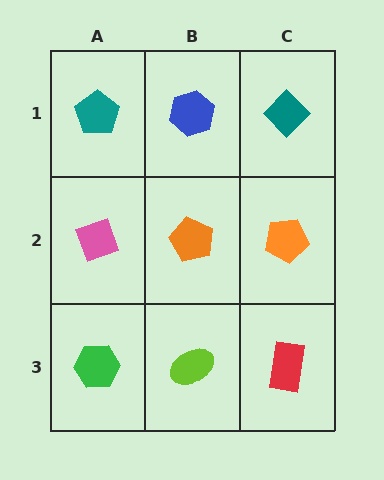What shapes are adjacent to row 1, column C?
An orange pentagon (row 2, column C), a blue hexagon (row 1, column B).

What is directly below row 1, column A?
A pink diamond.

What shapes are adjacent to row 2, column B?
A blue hexagon (row 1, column B), a lime ellipse (row 3, column B), a pink diamond (row 2, column A), an orange pentagon (row 2, column C).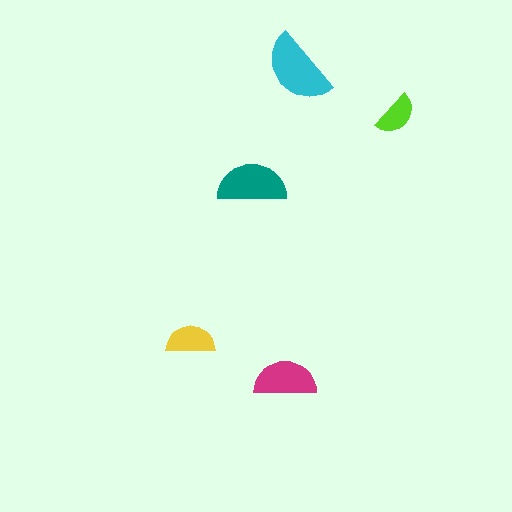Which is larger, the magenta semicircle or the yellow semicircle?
The magenta one.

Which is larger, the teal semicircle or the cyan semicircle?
The cyan one.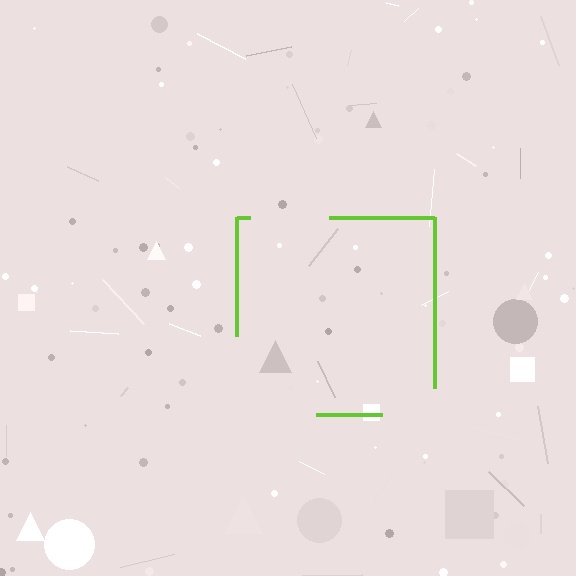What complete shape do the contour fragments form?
The contour fragments form a square.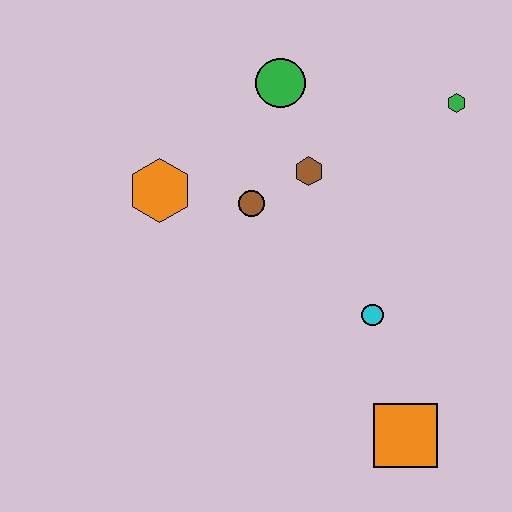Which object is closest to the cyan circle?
The orange square is closest to the cyan circle.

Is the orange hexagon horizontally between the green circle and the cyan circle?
No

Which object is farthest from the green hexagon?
The orange square is farthest from the green hexagon.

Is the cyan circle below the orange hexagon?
Yes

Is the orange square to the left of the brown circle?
No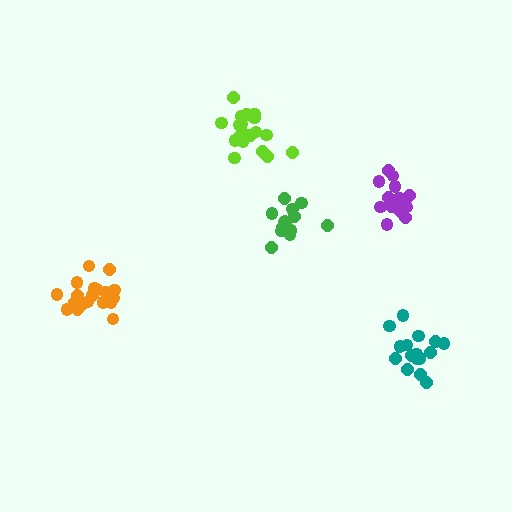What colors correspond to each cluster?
The clusters are colored: green, lime, orange, teal, purple.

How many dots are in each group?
Group 1: 14 dots, Group 2: 19 dots, Group 3: 20 dots, Group 4: 16 dots, Group 5: 15 dots (84 total).